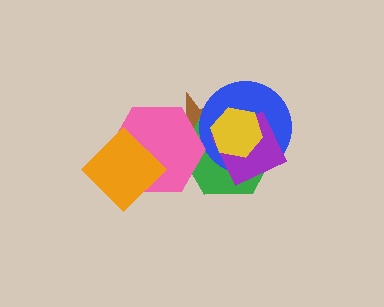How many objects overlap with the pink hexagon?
3 objects overlap with the pink hexagon.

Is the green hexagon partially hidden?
Yes, it is partially covered by another shape.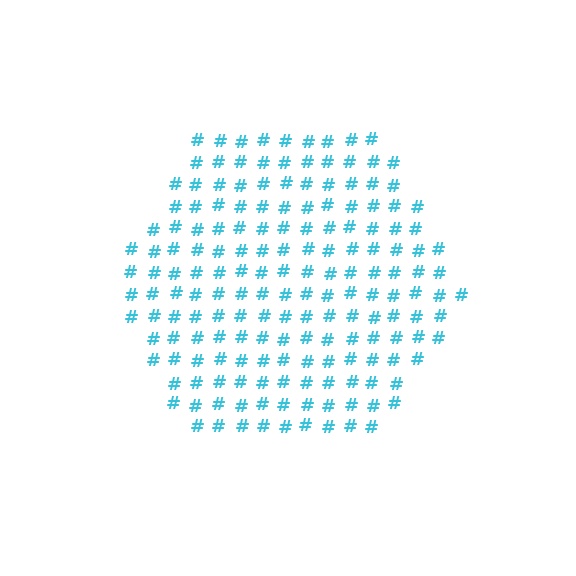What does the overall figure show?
The overall figure shows a hexagon.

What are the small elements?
The small elements are hash symbols.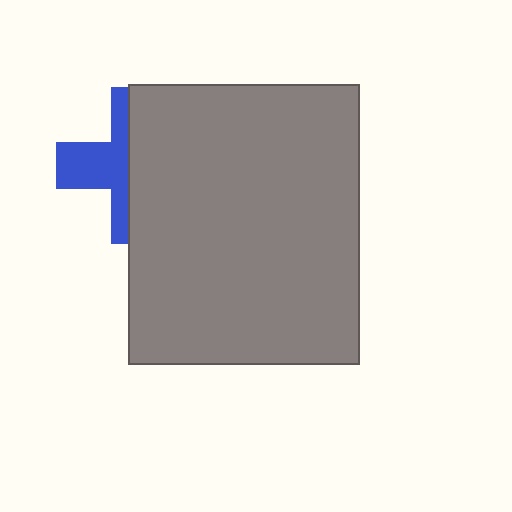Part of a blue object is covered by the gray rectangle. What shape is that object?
It is a cross.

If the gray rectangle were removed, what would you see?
You would see the complete blue cross.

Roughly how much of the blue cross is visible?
A small part of it is visible (roughly 41%).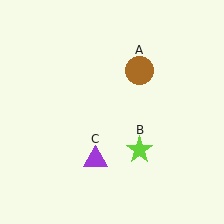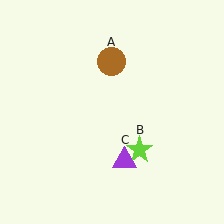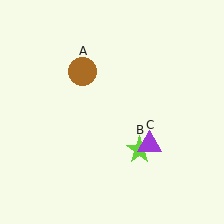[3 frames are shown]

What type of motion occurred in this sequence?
The brown circle (object A), purple triangle (object C) rotated counterclockwise around the center of the scene.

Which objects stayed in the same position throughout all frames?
Lime star (object B) remained stationary.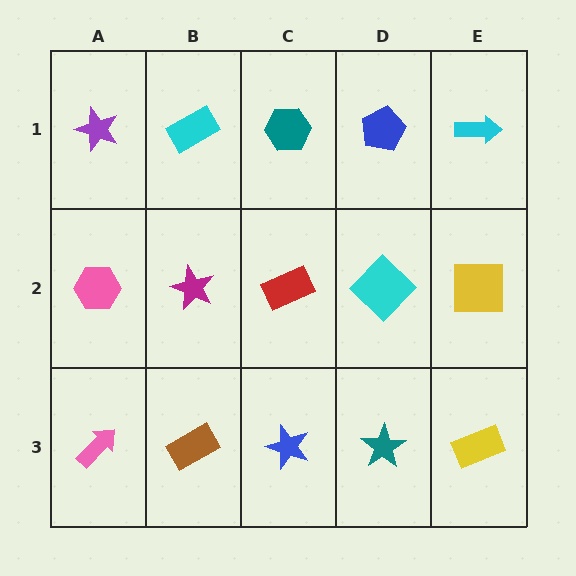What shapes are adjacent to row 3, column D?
A cyan diamond (row 2, column D), a blue star (row 3, column C), a yellow rectangle (row 3, column E).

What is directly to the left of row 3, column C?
A brown rectangle.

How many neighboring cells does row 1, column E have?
2.